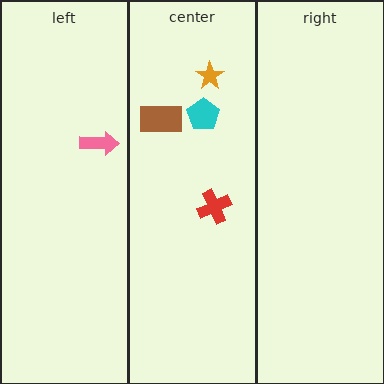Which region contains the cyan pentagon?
The center region.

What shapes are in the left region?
The pink arrow.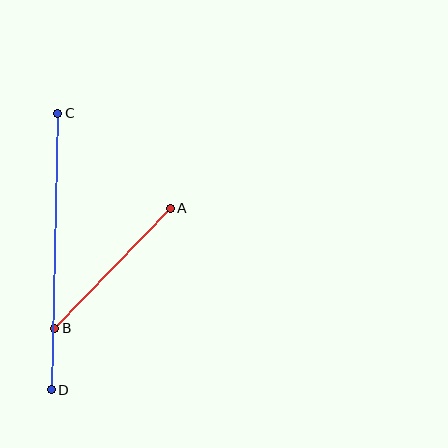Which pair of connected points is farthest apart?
Points C and D are farthest apart.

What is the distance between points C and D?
The distance is approximately 277 pixels.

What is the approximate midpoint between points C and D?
The midpoint is at approximately (54, 252) pixels.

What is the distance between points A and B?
The distance is approximately 166 pixels.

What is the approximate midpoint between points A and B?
The midpoint is at approximately (113, 268) pixels.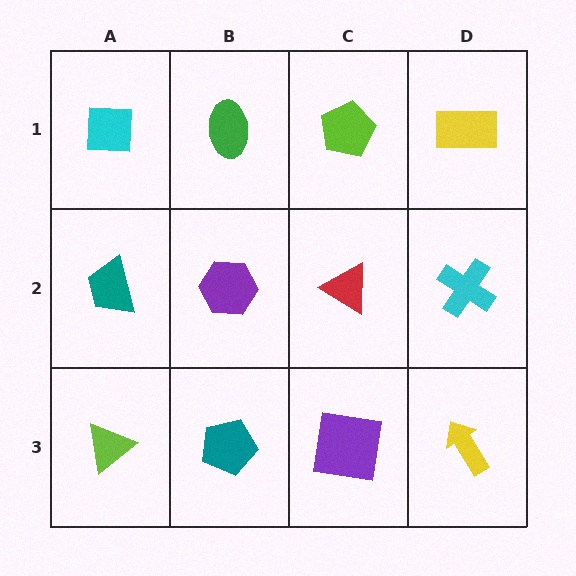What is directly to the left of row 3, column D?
A purple square.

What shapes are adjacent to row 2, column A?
A cyan square (row 1, column A), a lime triangle (row 3, column A), a purple hexagon (row 2, column B).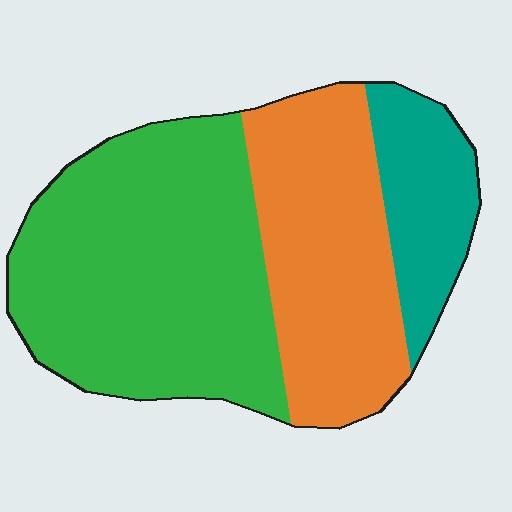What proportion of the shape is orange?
Orange covers 33% of the shape.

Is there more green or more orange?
Green.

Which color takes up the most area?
Green, at roughly 50%.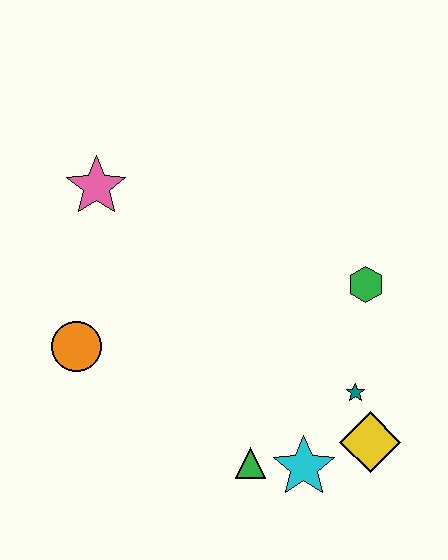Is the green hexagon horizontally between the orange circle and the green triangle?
No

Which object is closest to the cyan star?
The green triangle is closest to the cyan star.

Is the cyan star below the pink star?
Yes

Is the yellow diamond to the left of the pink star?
No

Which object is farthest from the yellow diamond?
The pink star is farthest from the yellow diamond.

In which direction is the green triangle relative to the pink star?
The green triangle is below the pink star.